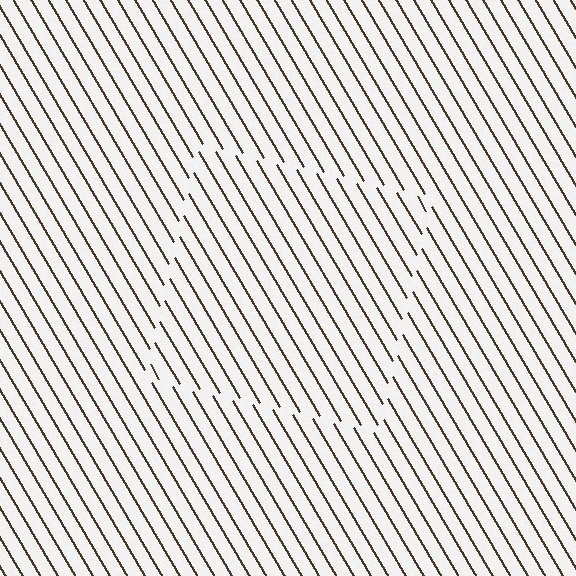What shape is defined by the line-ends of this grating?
An illusory square. The interior of the shape contains the same grating, shifted by half a period — the contour is defined by the phase discontinuity where line-ends from the inner and outer gratings abut.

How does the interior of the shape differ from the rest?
The interior of the shape contains the same grating, shifted by half a period — the contour is defined by the phase discontinuity where line-ends from the inner and outer gratings abut.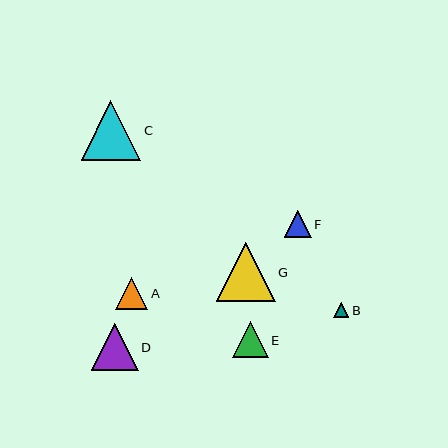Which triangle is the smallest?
Triangle B is the smallest with a size of approximately 15 pixels.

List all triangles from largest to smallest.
From largest to smallest: C, G, D, E, A, F, B.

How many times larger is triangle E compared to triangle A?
Triangle E is approximately 1.1 times the size of triangle A.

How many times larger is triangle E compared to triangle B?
Triangle E is approximately 2.4 times the size of triangle B.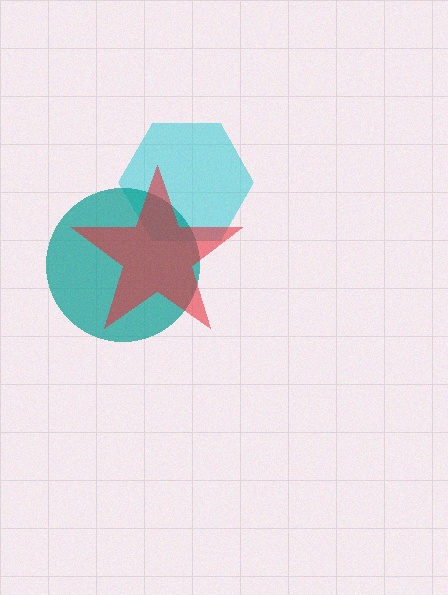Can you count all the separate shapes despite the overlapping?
Yes, there are 3 separate shapes.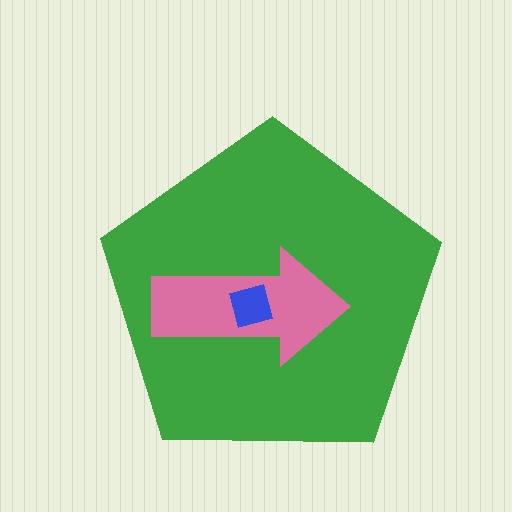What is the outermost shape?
The green pentagon.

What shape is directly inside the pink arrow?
The blue square.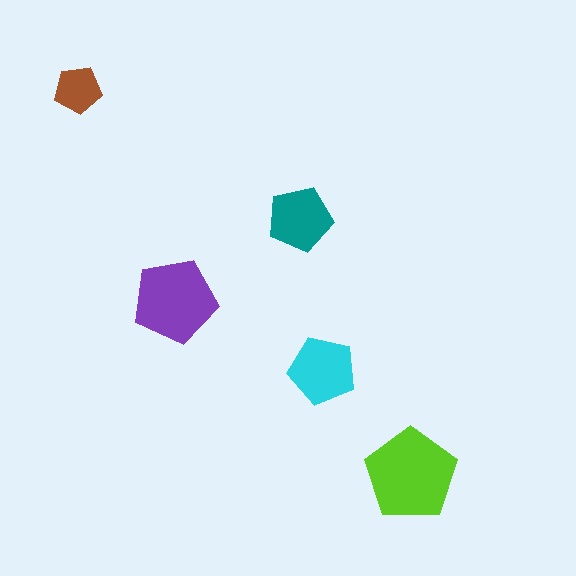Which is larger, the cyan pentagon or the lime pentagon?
The lime one.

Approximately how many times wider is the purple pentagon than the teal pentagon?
About 1.5 times wider.